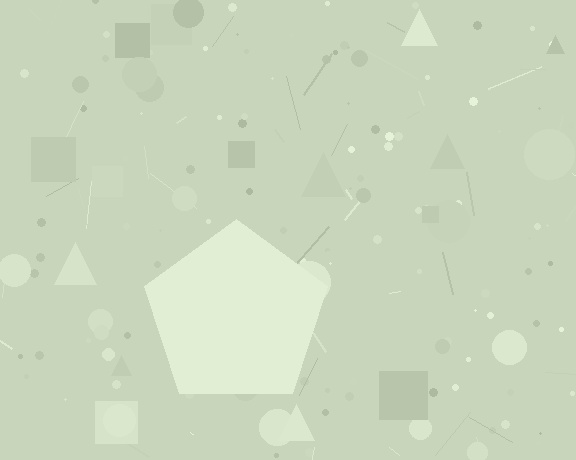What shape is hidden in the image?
A pentagon is hidden in the image.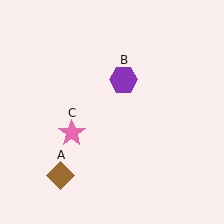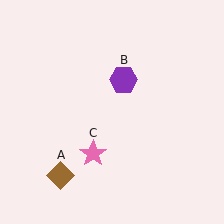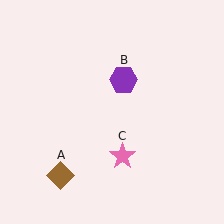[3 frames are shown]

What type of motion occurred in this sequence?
The pink star (object C) rotated counterclockwise around the center of the scene.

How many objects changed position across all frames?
1 object changed position: pink star (object C).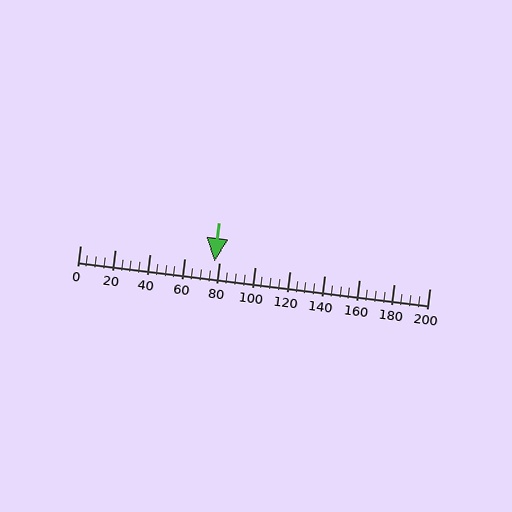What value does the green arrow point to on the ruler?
The green arrow points to approximately 77.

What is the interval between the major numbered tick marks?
The major tick marks are spaced 20 units apart.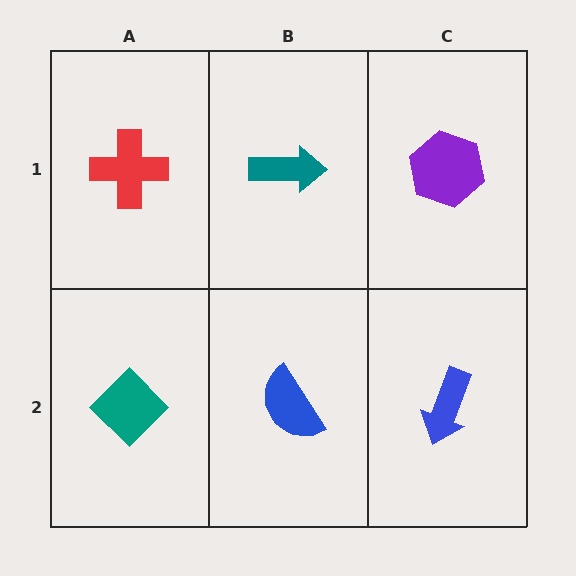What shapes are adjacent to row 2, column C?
A purple hexagon (row 1, column C), a blue semicircle (row 2, column B).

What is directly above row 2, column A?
A red cross.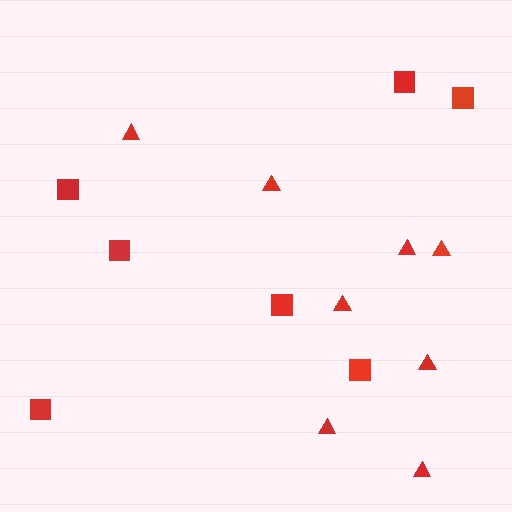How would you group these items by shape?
There are 2 groups: one group of squares (7) and one group of triangles (8).